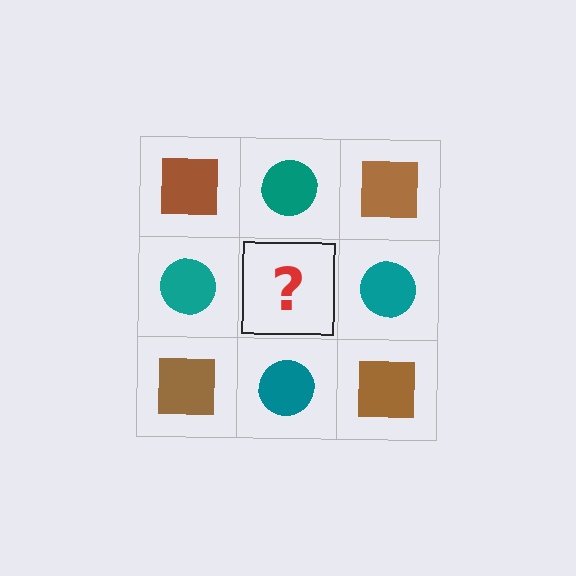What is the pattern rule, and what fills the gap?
The rule is that it alternates brown square and teal circle in a checkerboard pattern. The gap should be filled with a brown square.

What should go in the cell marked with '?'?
The missing cell should contain a brown square.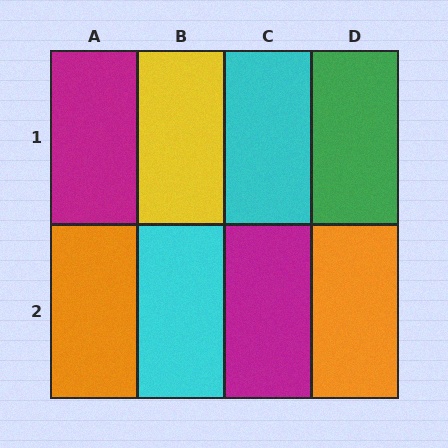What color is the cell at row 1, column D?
Green.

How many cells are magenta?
2 cells are magenta.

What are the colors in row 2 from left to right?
Orange, cyan, magenta, orange.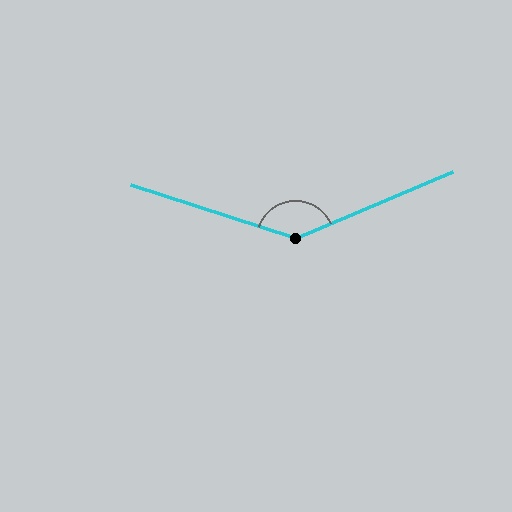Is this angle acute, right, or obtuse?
It is obtuse.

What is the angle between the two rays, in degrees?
Approximately 139 degrees.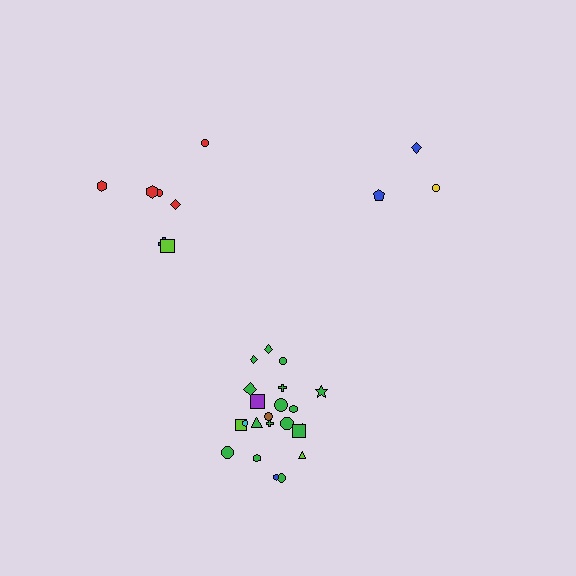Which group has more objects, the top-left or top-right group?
The top-left group.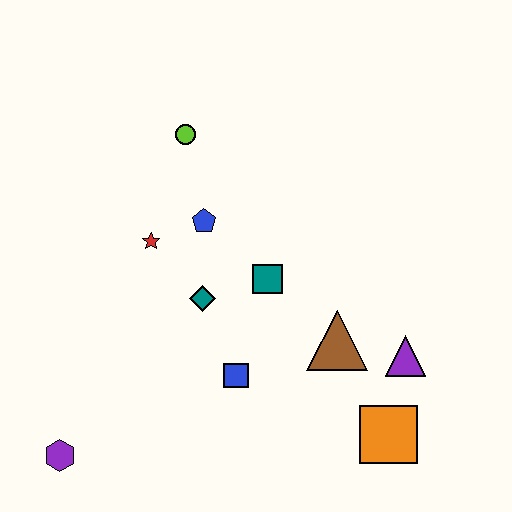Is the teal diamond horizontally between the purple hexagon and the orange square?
Yes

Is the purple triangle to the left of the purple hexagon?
No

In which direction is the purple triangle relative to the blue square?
The purple triangle is to the right of the blue square.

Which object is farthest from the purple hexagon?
The purple triangle is farthest from the purple hexagon.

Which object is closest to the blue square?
The teal diamond is closest to the blue square.